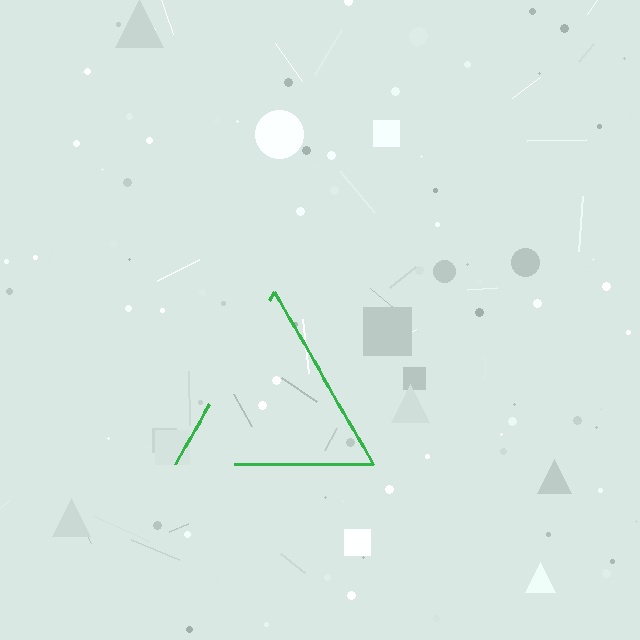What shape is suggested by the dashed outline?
The dashed outline suggests a triangle.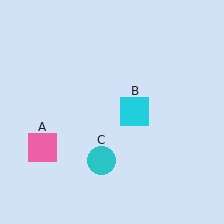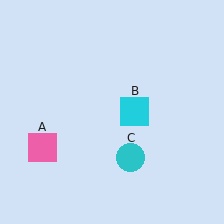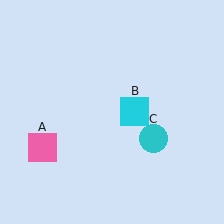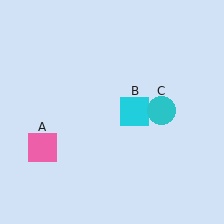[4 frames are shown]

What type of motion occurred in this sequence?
The cyan circle (object C) rotated counterclockwise around the center of the scene.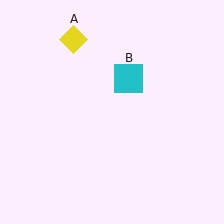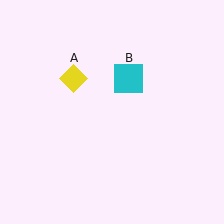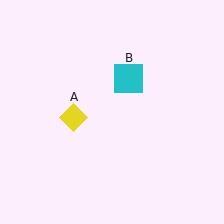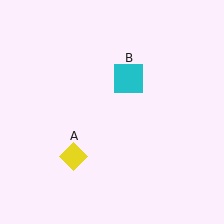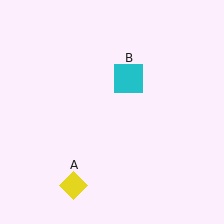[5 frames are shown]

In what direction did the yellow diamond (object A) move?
The yellow diamond (object A) moved down.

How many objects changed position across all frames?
1 object changed position: yellow diamond (object A).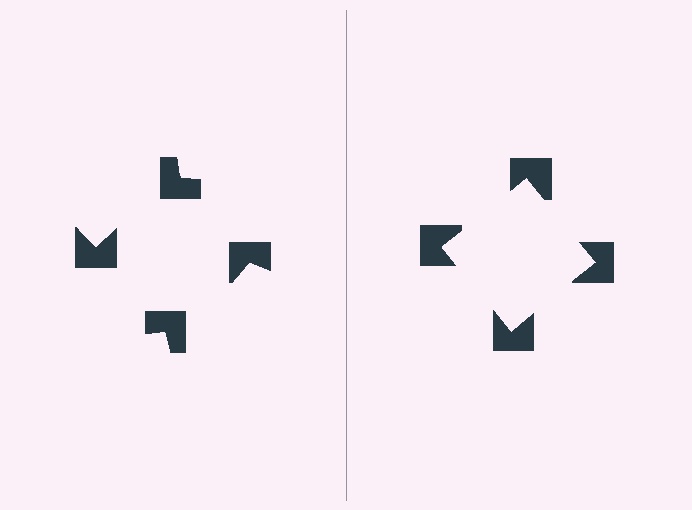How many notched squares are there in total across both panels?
8 — 4 on each side.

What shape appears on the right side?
An illusory square.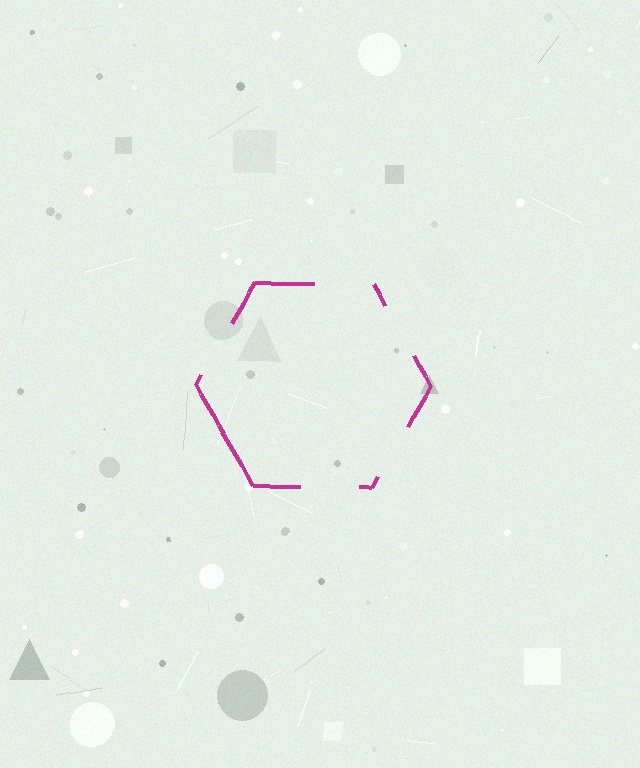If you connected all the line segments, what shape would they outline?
They would outline a hexagon.